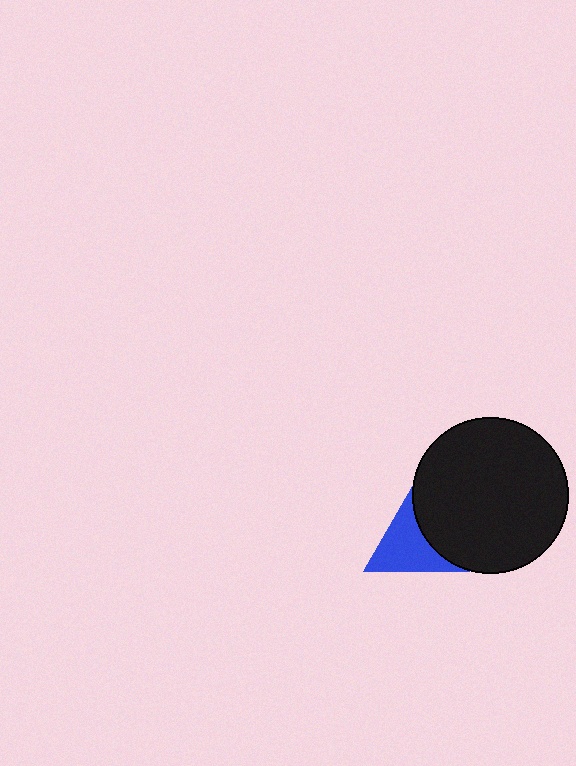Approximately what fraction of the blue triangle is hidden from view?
Roughly 35% of the blue triangle is hidden behind the black circle.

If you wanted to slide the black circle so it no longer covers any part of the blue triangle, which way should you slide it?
Slide it right — that is the most direct way to separate the two shapes.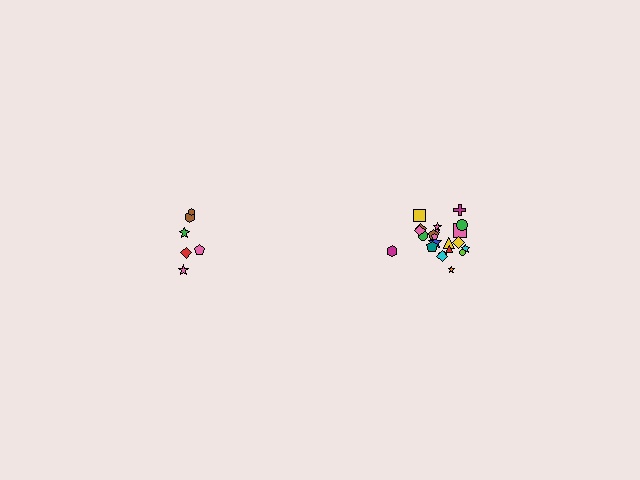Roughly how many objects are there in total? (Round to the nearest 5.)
Roughly 30 objects in total.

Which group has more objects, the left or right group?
The right group.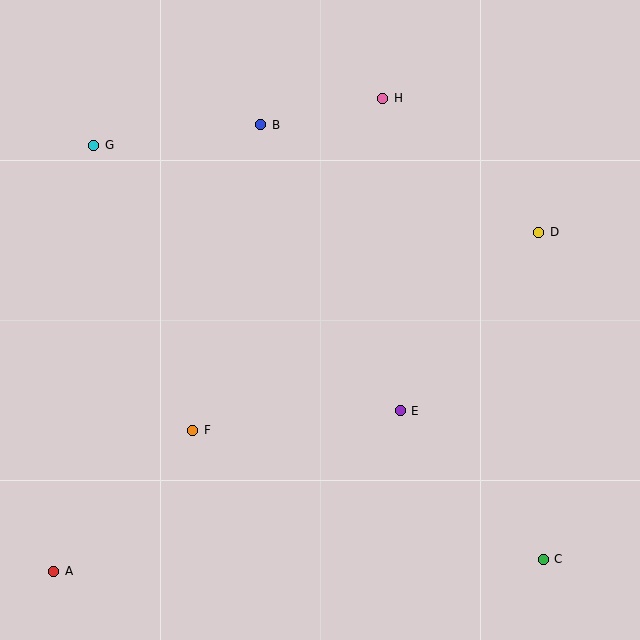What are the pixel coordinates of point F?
Point F is at (193, 430).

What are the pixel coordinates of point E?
Point E is at (400, 411).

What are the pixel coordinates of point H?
Point H is at (383, 98).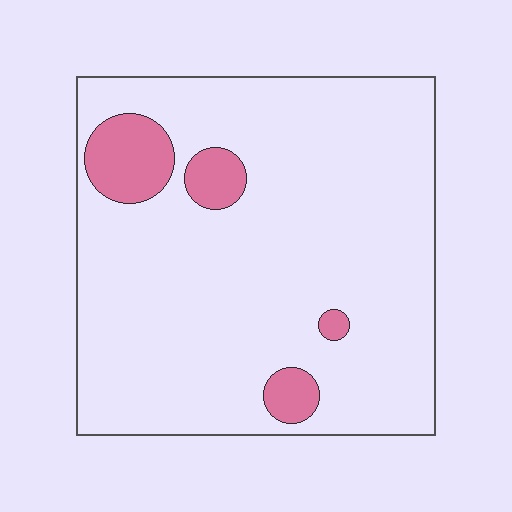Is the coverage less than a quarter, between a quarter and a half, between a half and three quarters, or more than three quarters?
Less than a quarter.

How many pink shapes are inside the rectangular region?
4.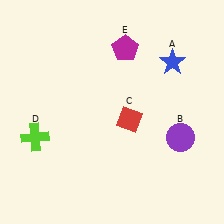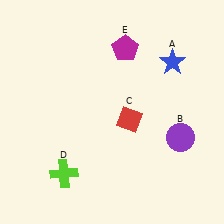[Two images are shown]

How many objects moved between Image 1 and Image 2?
1 object moved between the two images.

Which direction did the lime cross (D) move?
The lime cross (D) moved down.